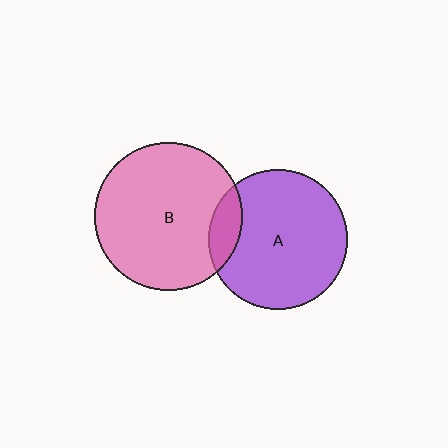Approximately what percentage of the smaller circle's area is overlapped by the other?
Approximately 15%.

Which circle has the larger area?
Circle B (pink).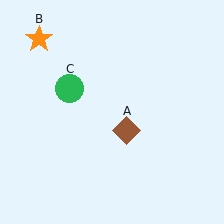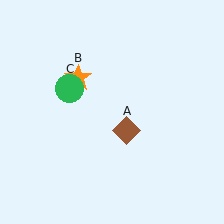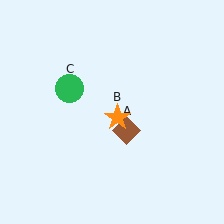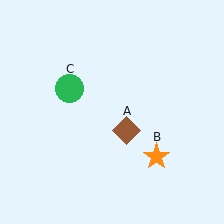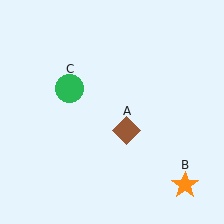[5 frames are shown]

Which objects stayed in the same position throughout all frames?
Brown diamond (object A) and green circle (object C) remained stationary.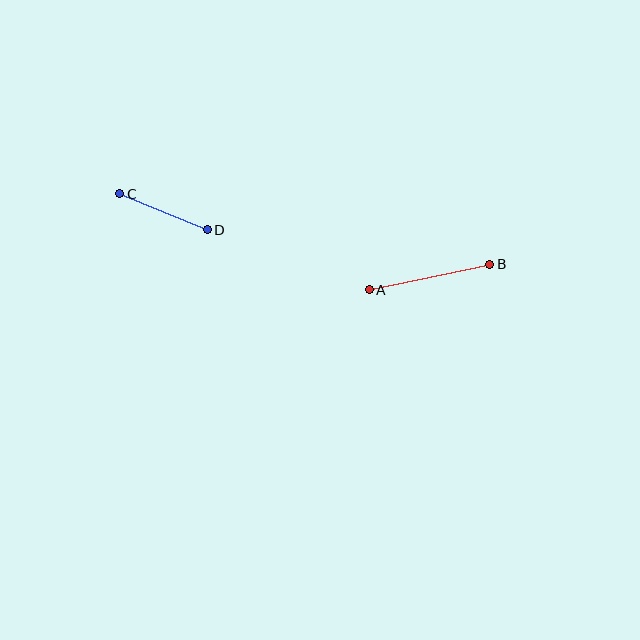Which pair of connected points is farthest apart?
Points A and B are farthest apart.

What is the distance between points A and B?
The distance is approximately 123 pixels.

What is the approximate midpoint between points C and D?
The midpoint is at approximately (163, 212) pixels.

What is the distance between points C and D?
The distance is approximately 95 pixels.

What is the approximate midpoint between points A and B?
The midpoint is at approximately (429, 277) pixels.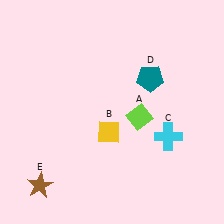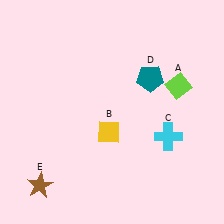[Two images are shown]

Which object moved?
The lime diamond (A) moved right.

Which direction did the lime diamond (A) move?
The lime diamond (A) moved right.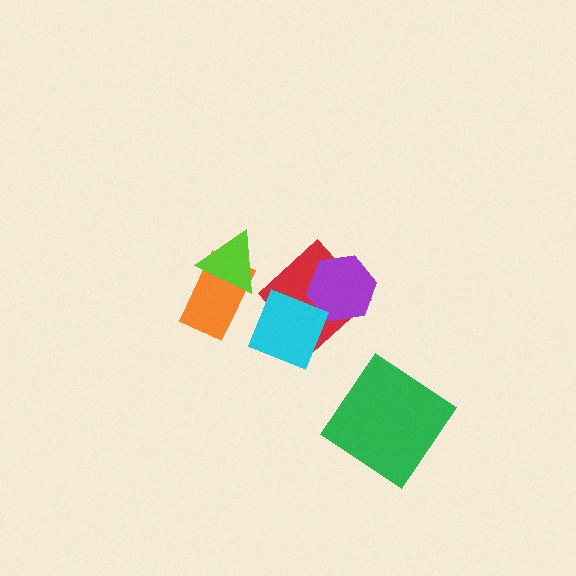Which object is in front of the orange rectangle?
The lime triangle is in front of the orange rectangle.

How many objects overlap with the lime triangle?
1 object overlaps with the lime triangle.